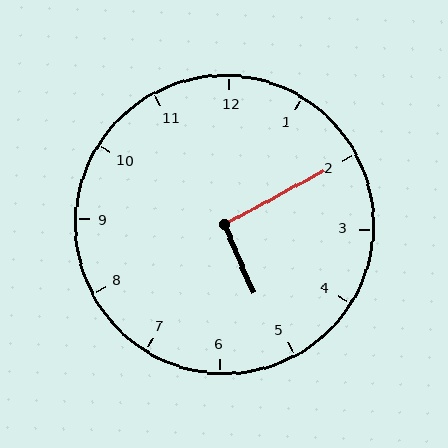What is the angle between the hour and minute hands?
Approximately 95 degrees.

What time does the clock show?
5:10.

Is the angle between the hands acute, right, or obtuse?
It is right.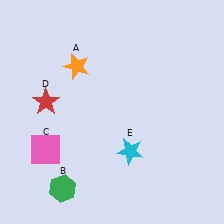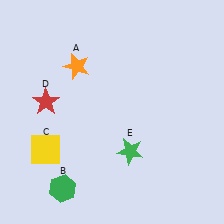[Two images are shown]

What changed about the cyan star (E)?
In Image 1, E is cyan. In Image 2, it changed to green.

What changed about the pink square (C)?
In Image 1, C is pink. In Image 2, it changed to yellow.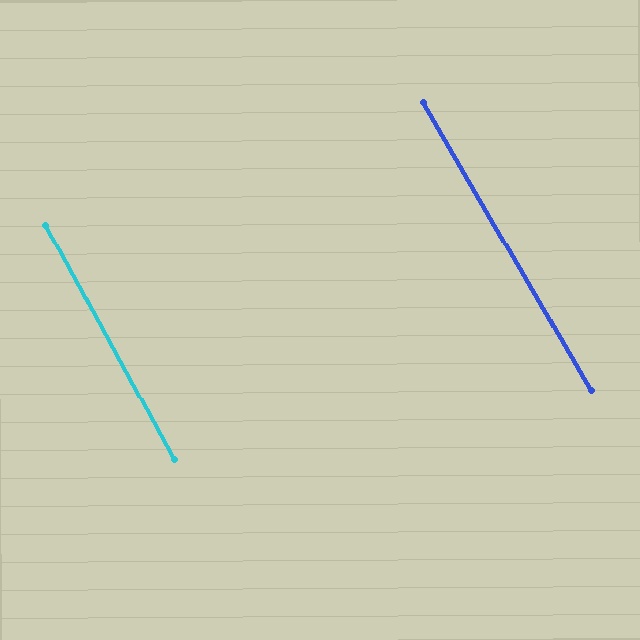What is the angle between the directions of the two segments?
Approximately 2 degrees.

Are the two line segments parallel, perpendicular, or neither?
Parallel — their directions differ by only 1.7°.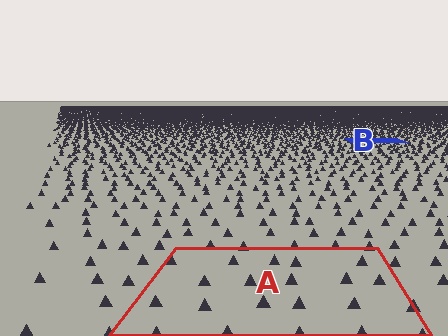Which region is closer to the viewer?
Region A is closer. The texture elements there are larger and more spread out.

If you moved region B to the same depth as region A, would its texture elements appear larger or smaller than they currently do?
They would appear larger. At a closer depth, the same texture elements are projected at a bigger on-screen size.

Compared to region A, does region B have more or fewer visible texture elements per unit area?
Region B has more texture elements per unit area — they are packed more densely because it is farther away.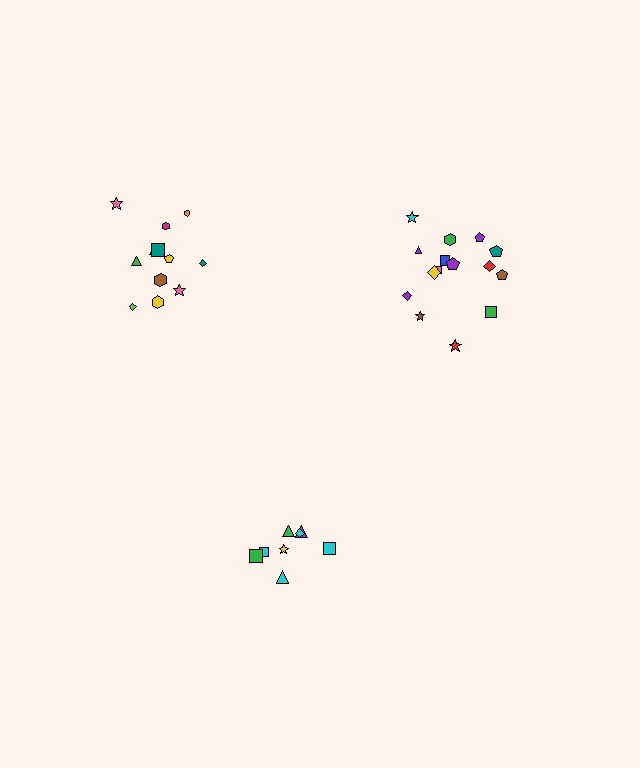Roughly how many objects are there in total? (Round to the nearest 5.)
Roughly 35 objects in total.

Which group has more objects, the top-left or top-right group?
The top-right group.